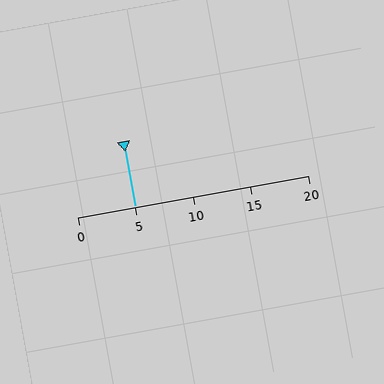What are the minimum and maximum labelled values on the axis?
The axis runs from 0 to 20.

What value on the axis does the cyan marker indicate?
The marker indicates approximately 5.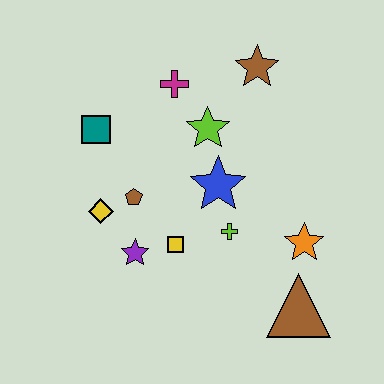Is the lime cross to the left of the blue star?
No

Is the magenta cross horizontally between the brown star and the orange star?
No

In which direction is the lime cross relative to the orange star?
The lime cross is to the left of the orange star.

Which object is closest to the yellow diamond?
The brown pentagon is closest to the yellow diamond.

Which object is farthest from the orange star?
The teal square is farthest from the orange star.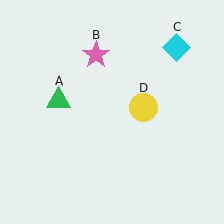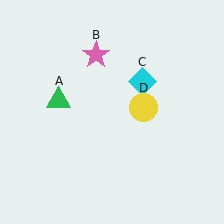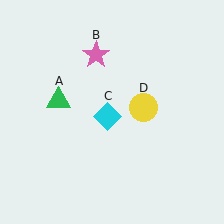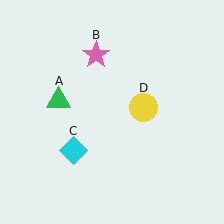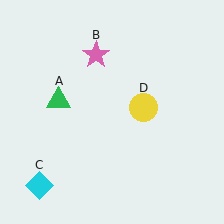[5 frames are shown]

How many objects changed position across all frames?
1 object changed position: cyan diamond (object C).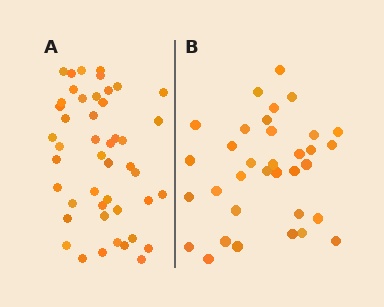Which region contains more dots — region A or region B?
Region A (the left region) has more dots.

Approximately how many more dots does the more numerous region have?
Region A has roughly 12 or so more dots than region B.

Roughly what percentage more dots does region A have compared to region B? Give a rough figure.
About 35% more.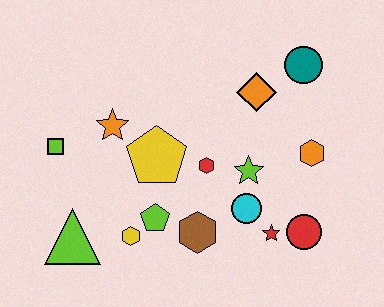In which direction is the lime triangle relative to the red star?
The lime triangle is to the left of the red star.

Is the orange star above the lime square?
Yes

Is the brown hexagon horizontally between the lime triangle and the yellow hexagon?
No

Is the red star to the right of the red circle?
No